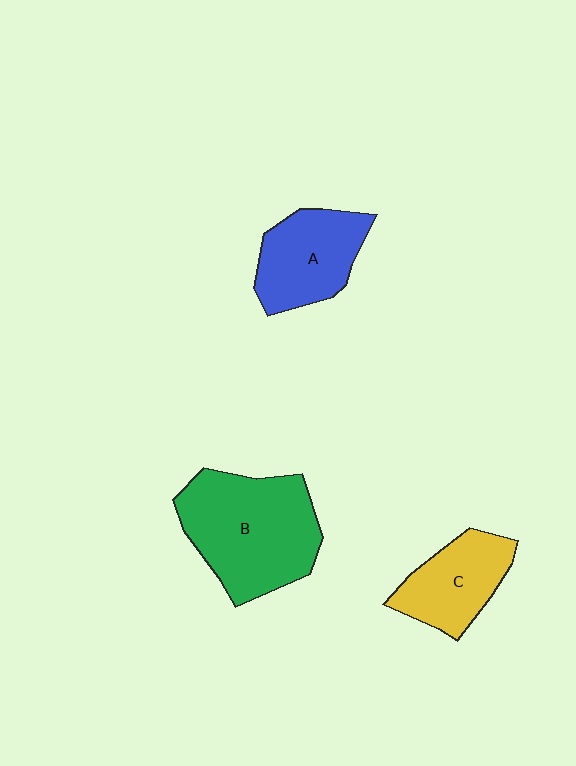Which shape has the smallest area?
Shape C (yellow).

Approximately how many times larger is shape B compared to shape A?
Approximately 1.6 times.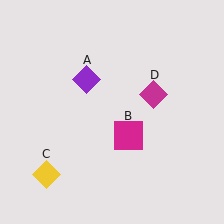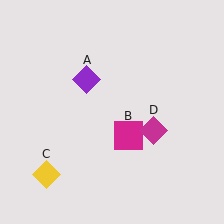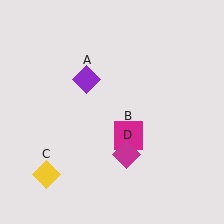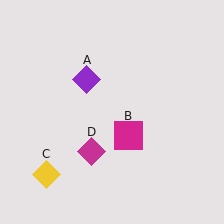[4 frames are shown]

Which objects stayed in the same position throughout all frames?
Purple diamond (object A) and magenta square (object B) and yellow diamond (object C) remained stationary.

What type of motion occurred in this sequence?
The magenta diamond (object D) rotated clockwise around the center of the scene.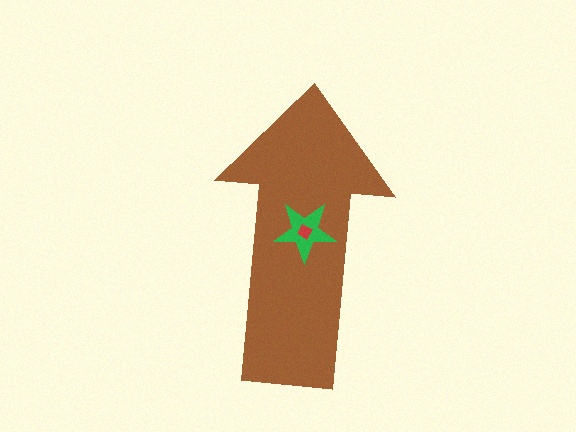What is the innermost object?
The red diamond.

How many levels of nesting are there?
3.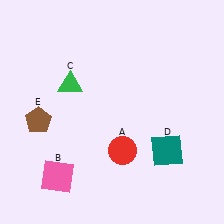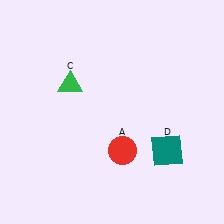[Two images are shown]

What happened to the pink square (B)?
The pink square (B) was removed in Image 2. It was in the bottom-left area of Image 1.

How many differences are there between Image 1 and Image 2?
There are 2 differences between the two images.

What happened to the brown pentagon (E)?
The brown pentagon (E) was removed in Image 2. It was in the bottom-left area of Image 1.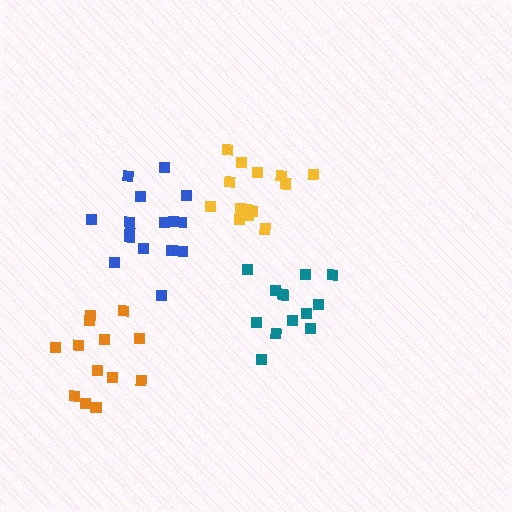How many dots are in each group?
Group 1: 13 dots, Group 2: 16 dots, Group 3: 13 dots, Group 4: 15 dots (57 total).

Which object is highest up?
The yellow cluster is topmost.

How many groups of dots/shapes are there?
There are 4 groups.